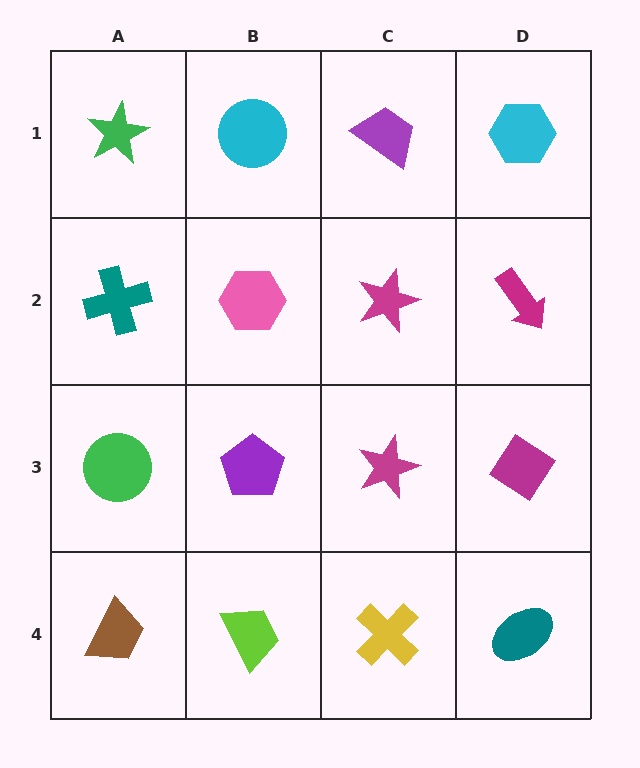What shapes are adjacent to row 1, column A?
A teal cross (row 2, column A), a cyan circle (row 1, column B).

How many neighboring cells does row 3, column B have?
4.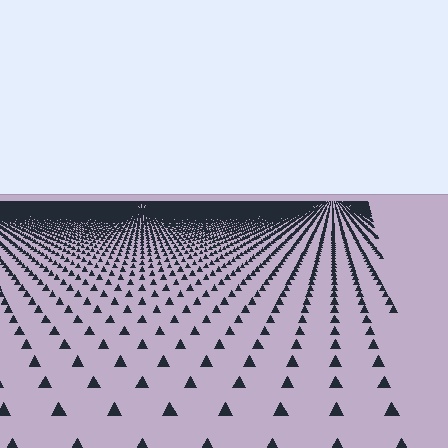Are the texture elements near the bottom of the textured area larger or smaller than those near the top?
Larger. Near the bottom, elements are closer to the viewer and appear at a bigger on-screen size.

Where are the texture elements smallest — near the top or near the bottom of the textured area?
Near the top.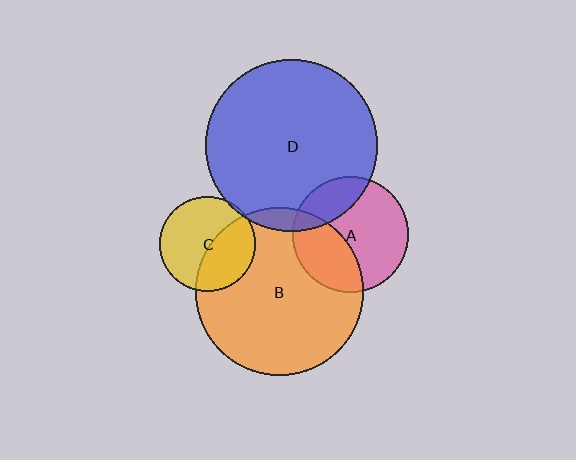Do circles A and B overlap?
Yes.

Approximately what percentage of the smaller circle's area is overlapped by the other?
Approximately 35%.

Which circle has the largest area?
Circle D (blue).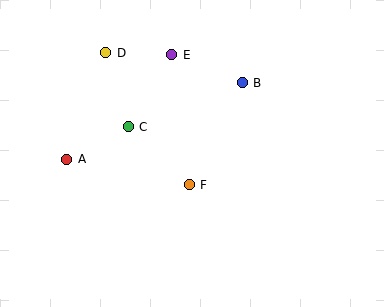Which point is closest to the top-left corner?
Point D is closest to the top-left corner.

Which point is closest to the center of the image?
Point F at (189, 185) is closest to the center.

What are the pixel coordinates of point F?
Point F is at (189, 185).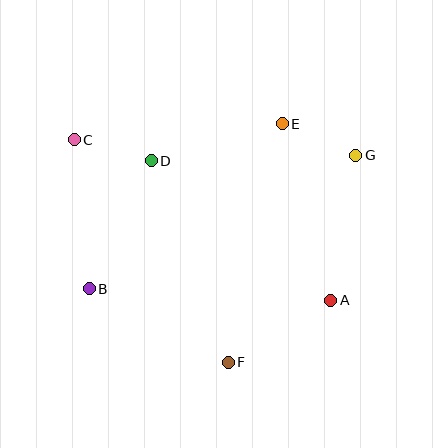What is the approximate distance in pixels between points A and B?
The distance between A and B is approximately 242 pixels.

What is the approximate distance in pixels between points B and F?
The distance between B and F is approximately 157 pixels.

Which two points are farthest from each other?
Points A and C are farthest from each other.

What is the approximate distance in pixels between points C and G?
The distance between C and G is approximately 282 pixels.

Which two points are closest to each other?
Points C and D are closest to each other.